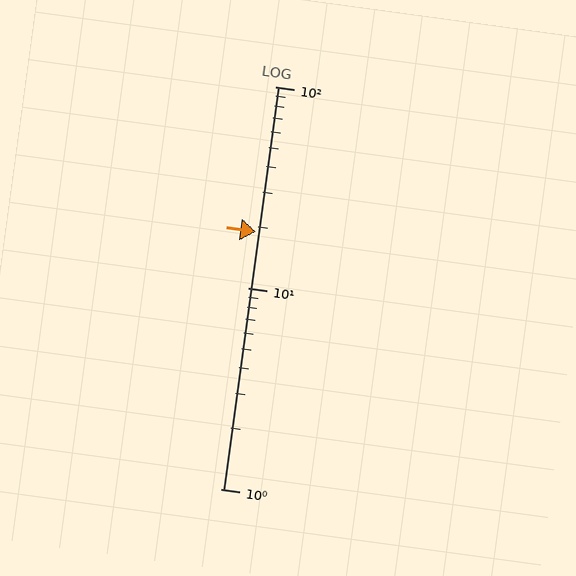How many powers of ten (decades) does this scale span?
The scale spans 2 decades, from 1 to 100.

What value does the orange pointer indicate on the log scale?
The pointer indicates approximately 19.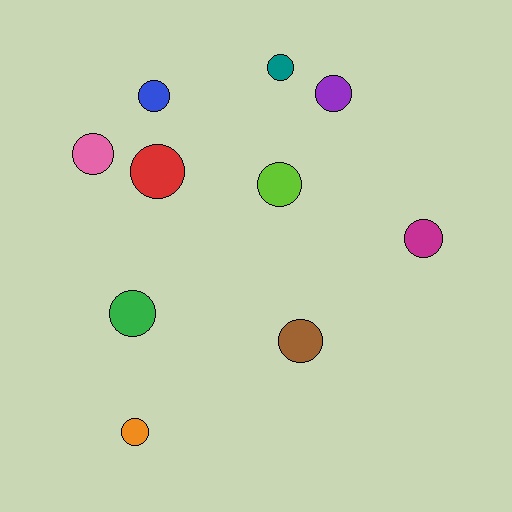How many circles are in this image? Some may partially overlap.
There are 10 circles.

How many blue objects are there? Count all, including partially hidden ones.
There is 1 blue object.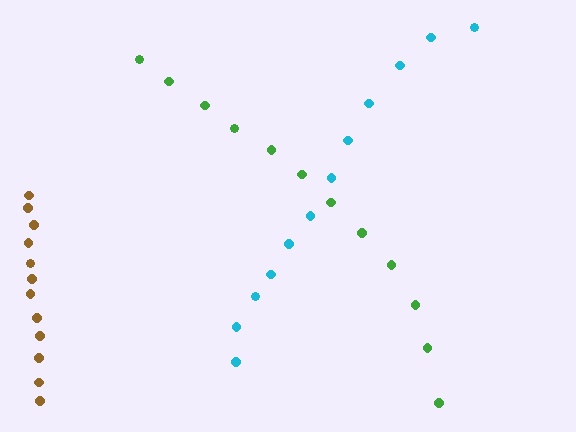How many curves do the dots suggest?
There are 3 distinct paths.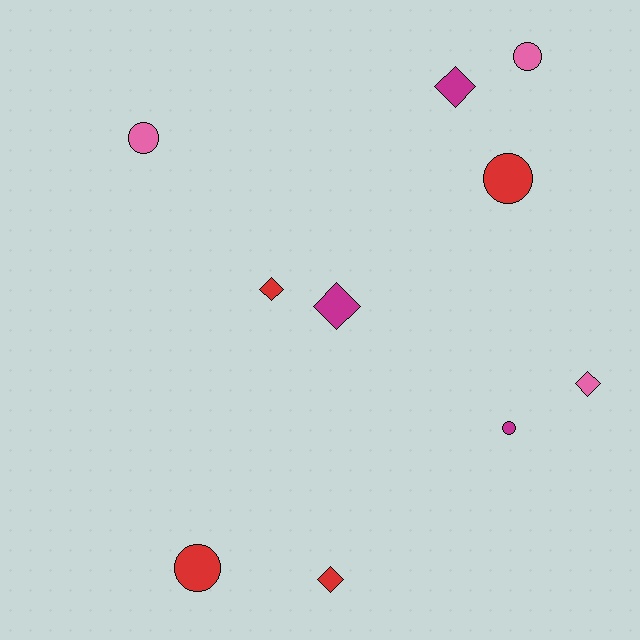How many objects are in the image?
There are 10 objects.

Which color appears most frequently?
Red, with 4 objects.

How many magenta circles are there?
There is 1 magenta circle.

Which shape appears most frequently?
Circle, with 5 objects.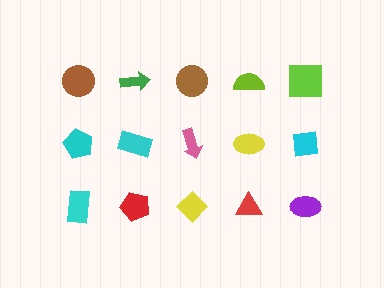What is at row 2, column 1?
A cyan pentagon.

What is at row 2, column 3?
A pink arrow.